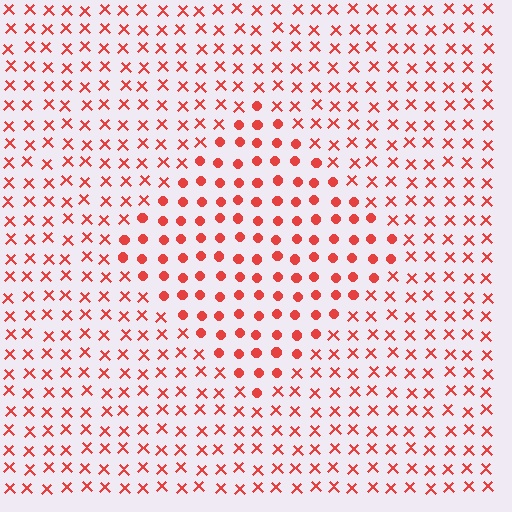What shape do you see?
I see a diamond.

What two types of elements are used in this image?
The image uses circles inside the diamond region and X marks outside it.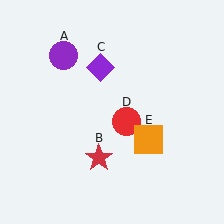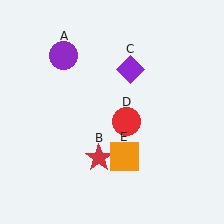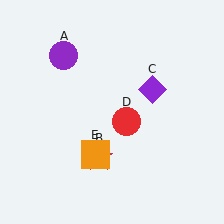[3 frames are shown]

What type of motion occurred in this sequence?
The purple diamond (object C), orange square (object E) rotated clockwise around the center of the scene.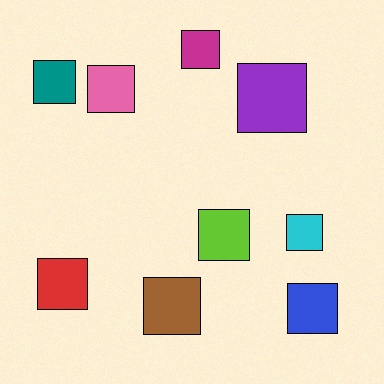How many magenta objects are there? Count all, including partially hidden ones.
There is 1 magenta object.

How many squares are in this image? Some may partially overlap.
There are 9 squares.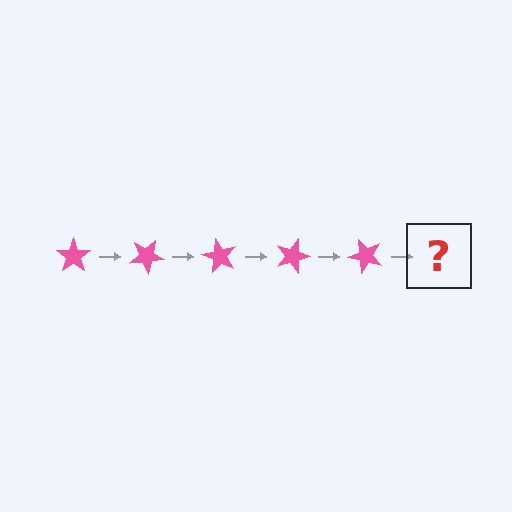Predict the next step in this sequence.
The next step is a pink star rotated 150 degrees.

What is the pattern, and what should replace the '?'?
The pattern is that the star rotates 30 degrees each step. The '?' should be a pink star rotated 150 degrees.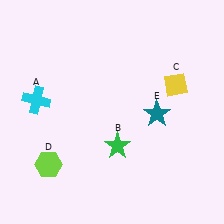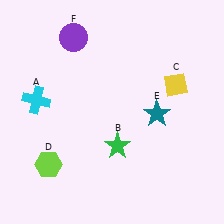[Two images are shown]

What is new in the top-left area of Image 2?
A purple circle (F) was added in the top-left area of Image 2.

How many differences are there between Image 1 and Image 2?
There is 1 difference between the two images.